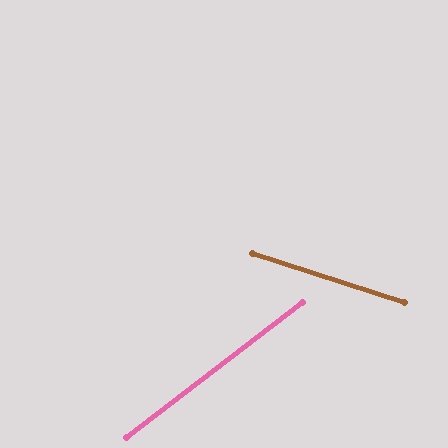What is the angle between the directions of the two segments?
Approximately 55 degrees.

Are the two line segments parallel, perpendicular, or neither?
Neither parallel nor perpendicular — they differ by about 55°.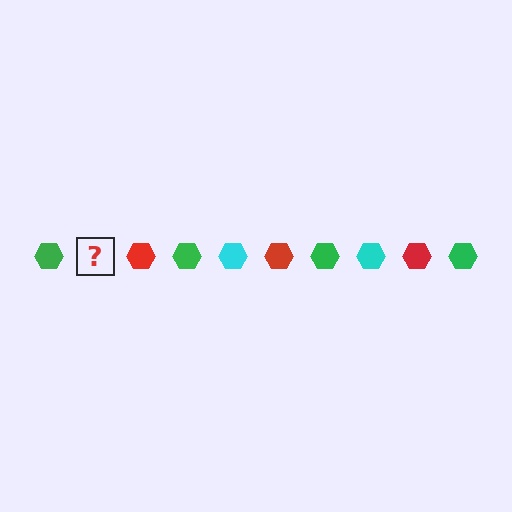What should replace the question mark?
The question mark should be replaced with a cyan hexagon.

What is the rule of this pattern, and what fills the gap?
The rule is that the pattern cycles through green, cyan, red hexagons. The gap should be filled with a cyan hexagon.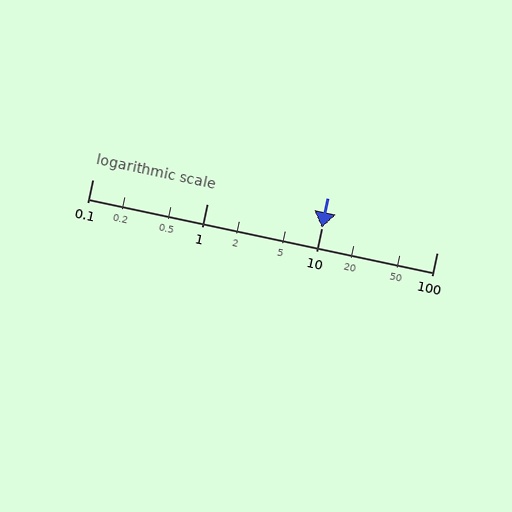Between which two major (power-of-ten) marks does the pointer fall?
The pointer is between 10 and 100.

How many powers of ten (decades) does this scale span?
The scale spans 3 decades, from 0.1 to 100.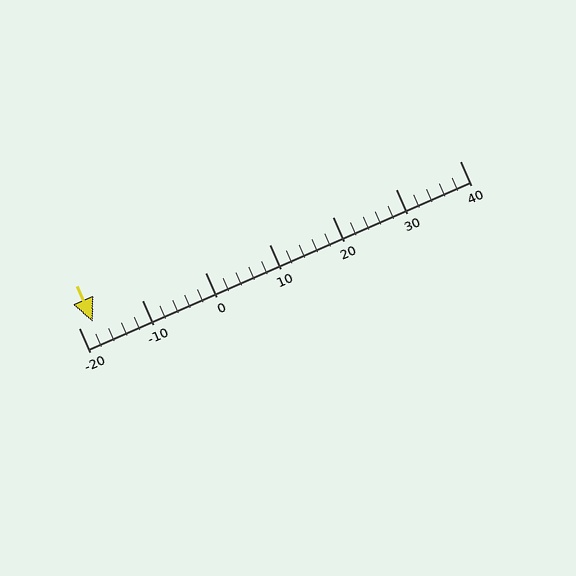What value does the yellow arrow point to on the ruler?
The yellow arrow points to approximately -18.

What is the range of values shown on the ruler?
The ruler shows values from -20 to 40.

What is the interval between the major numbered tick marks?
The major tick marks are spaced 10 units apart.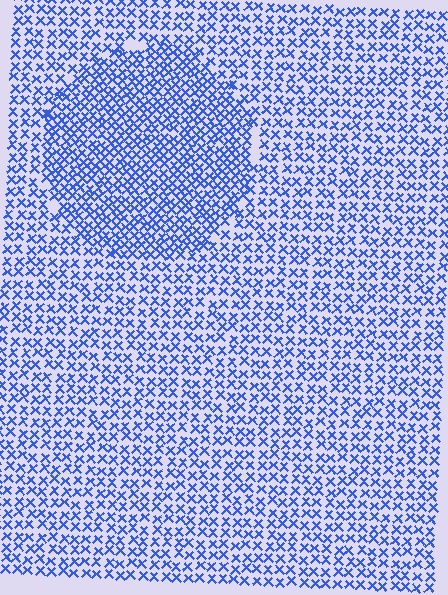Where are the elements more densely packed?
The elements are more densely packed inside the circle boundary.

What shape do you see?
I see a circle.